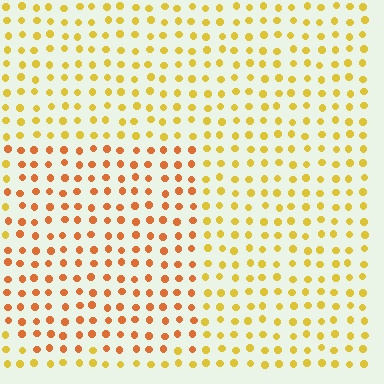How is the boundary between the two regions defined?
The boundary is defined purely by a slight shift in hue (about 31 degrees). Spacing, size, and orientation are identical on both sides.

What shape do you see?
I see a rectangle.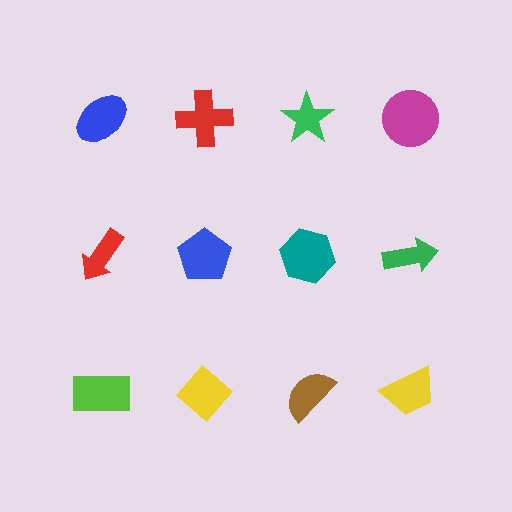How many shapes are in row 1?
4 shapes.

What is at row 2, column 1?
A red arrow.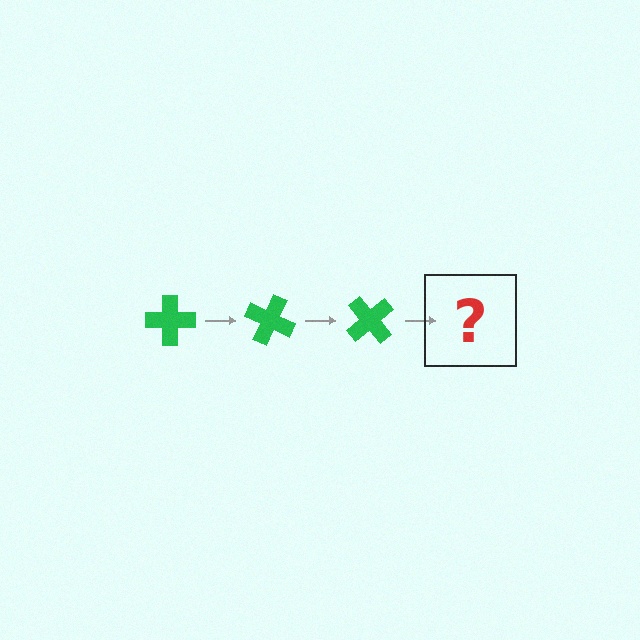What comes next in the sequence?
The next element should be a green cross rotated 75 degrees.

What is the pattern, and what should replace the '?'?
The pattern is that the cross rotates 25 degrees each step. The '?' should be a green cross rotated 75 degrees.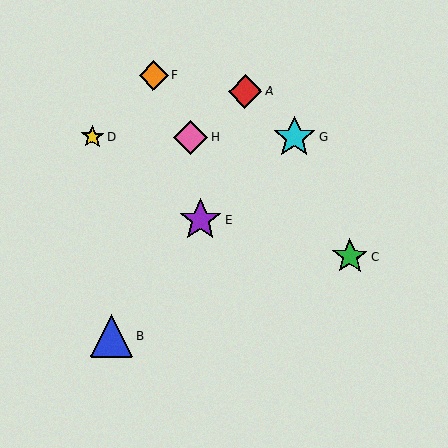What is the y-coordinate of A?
Object A is at y≈92.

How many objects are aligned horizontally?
3 objects (D, G, H) are aligned horizontally.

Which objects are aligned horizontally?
Objects D, G, H are aligned horizontally.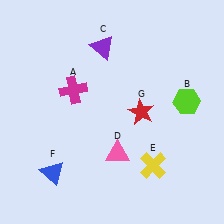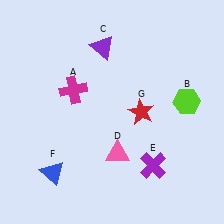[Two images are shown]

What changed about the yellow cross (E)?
In Image 1, E is yellow. In Image 2, it changed to purple.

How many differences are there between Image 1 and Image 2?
There is 1 difference between the two images.